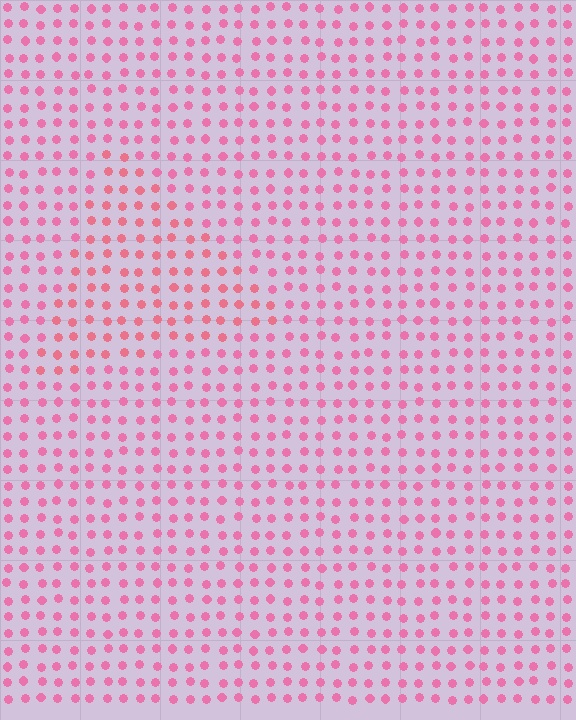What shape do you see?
I see a triangle.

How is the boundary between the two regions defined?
The boundary is defined purely by a slight shift in hue (about 18 degrees). Spacing, size, and orientation are identical on both sides.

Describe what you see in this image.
The image is filled with small pink elements in a uniform arrangement. A triangle-shaped region is visible where the elements are tinted to a slightly different hue, forming a subtle color boundary.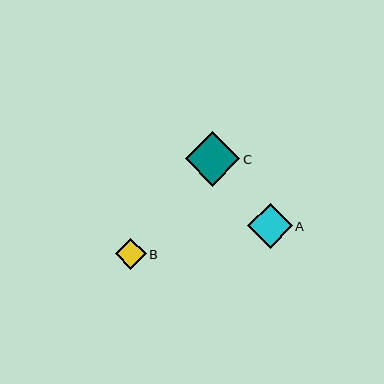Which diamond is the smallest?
Diamond B is the smallest with a size of approximately 31 pixels.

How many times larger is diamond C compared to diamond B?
Diamond C is approximately 1.8 times the size of diamond B.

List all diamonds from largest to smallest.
From largest to smallest: C, A, B.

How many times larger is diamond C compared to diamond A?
Diamond C is approximately 1.2 times the size of diamond A.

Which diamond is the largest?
Diamond C is the largest with a size of approximately 55 pixels.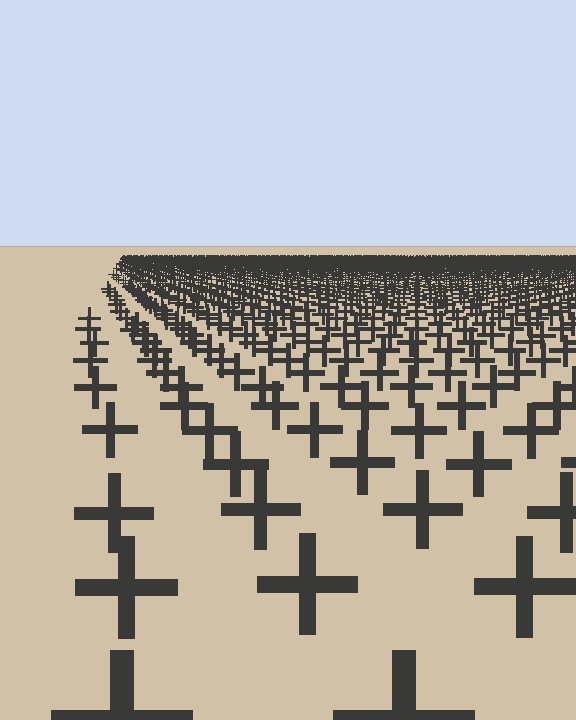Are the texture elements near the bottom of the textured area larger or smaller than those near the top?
Larger. Near the bottom, elements are closer to the viewer and appear at a bigger on-screen size.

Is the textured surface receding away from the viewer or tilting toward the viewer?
The surface is receding away from the viewer. Texture elements get smaller and denser toward the top.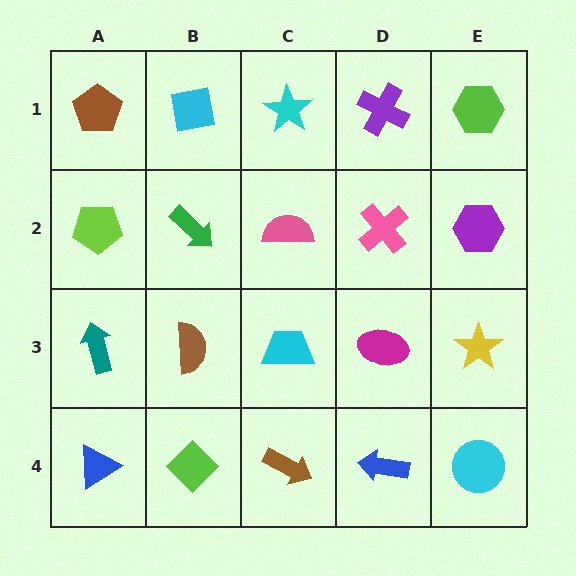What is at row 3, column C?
A cyan trapezoid.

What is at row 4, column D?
A blue arrow.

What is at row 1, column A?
A brown pentagon.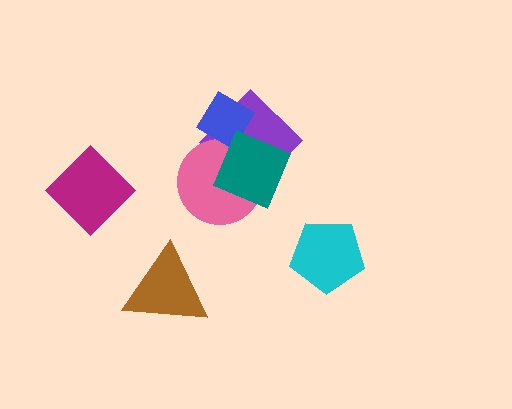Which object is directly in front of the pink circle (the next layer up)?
The blue diamond is directly in front of the pink circle.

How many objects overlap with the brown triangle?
0 objects overlap with the brown triangle.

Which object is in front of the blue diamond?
The teal diamond is in front of the blue diamond.